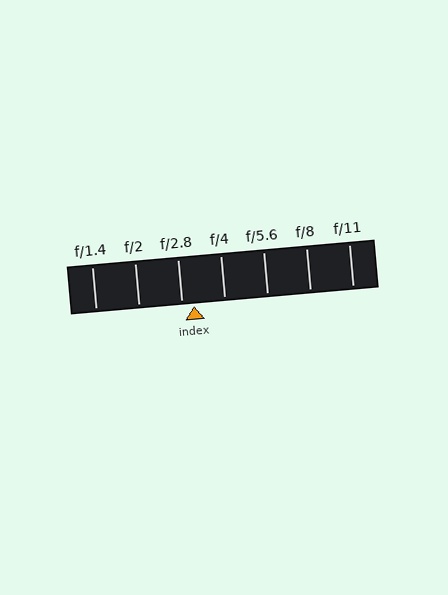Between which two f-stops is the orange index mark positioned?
The index mark is between f/2.8 and f/4.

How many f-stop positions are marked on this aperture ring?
There are 7 f-stop positions marked.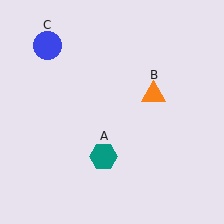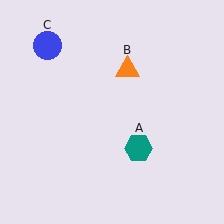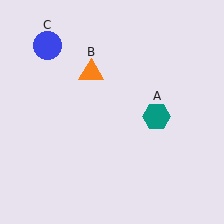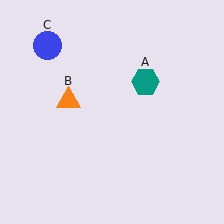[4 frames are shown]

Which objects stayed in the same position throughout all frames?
Blue circle (object C) remained stationary.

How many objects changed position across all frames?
2 objects changed position: teal hexagon (object A), orange triangle (object B).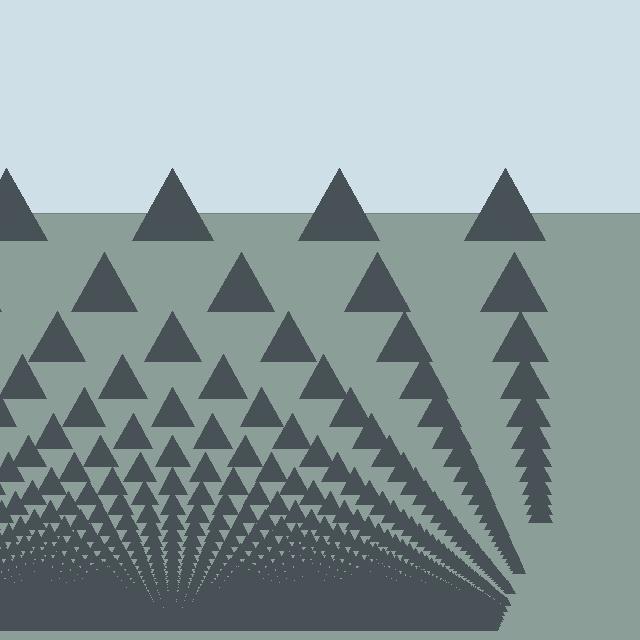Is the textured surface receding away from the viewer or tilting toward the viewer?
The surface appears to tilt toward the viewer. Texture elements get larger and sparser toward the top.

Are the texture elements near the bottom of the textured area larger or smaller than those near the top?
Smaller. The gradient is inverted — elements near the bottom are smaller and denser.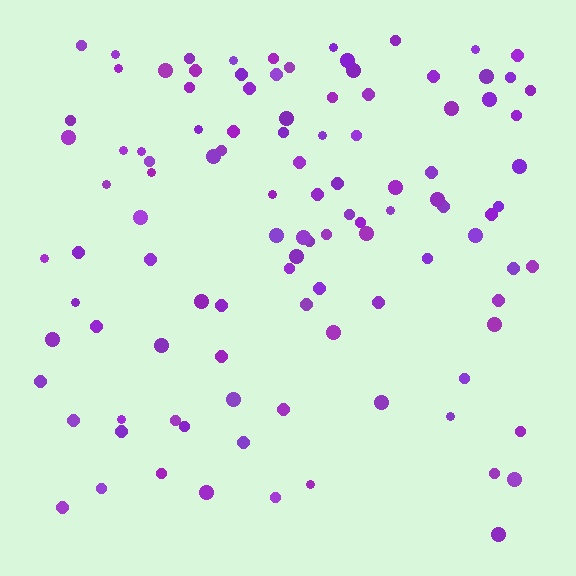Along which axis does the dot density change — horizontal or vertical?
Vertical.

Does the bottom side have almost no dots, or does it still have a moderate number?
Still a moderate number, just noticeably fewer than the top.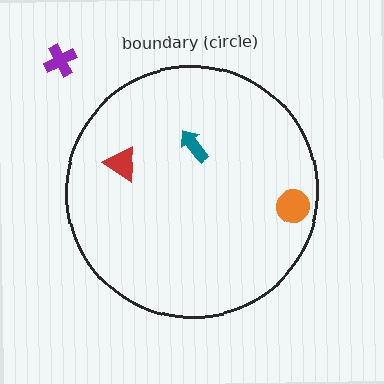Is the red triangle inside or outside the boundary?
Inside.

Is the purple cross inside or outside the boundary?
Outside.